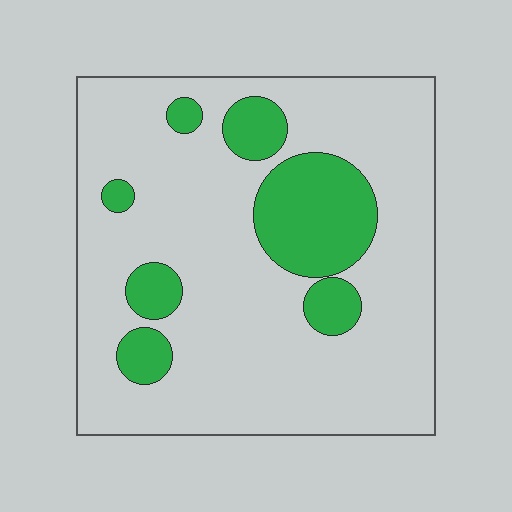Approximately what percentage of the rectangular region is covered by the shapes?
Approximately 20%.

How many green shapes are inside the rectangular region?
7.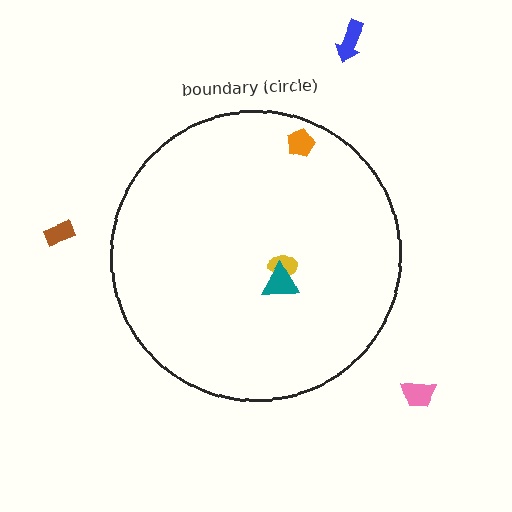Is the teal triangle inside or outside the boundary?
Inside.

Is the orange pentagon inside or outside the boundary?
Inside.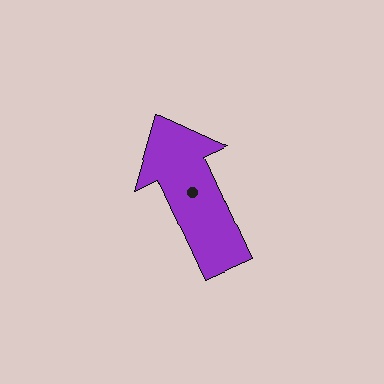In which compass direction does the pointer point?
Northwest.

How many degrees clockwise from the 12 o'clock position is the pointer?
Approximately 335 degrees.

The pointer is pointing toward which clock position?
Roughly 11 o'clock.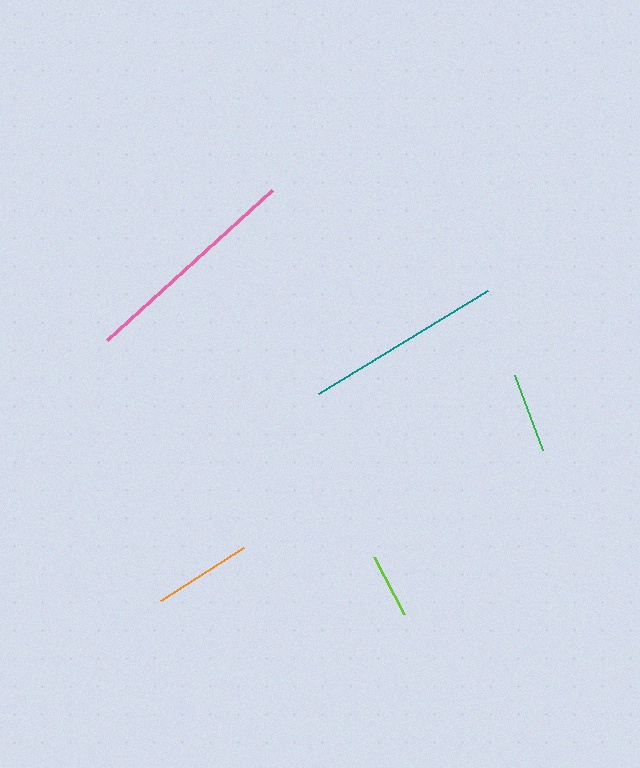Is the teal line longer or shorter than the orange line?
The teal line is longer than the orange line.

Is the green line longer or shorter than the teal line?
The teal line is longer than the green line.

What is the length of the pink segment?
The pink segment is approximately 223 pixels long.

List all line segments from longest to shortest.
From longest to shortest: pink, teal, orange, green, lime.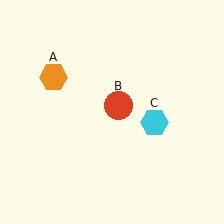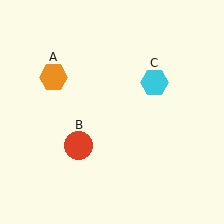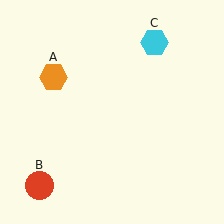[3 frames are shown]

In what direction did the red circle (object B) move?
The red circle (object B) moved down and to the left.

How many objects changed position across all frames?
2 objects changed position: red circle (object B), cyan hexagon (object C).